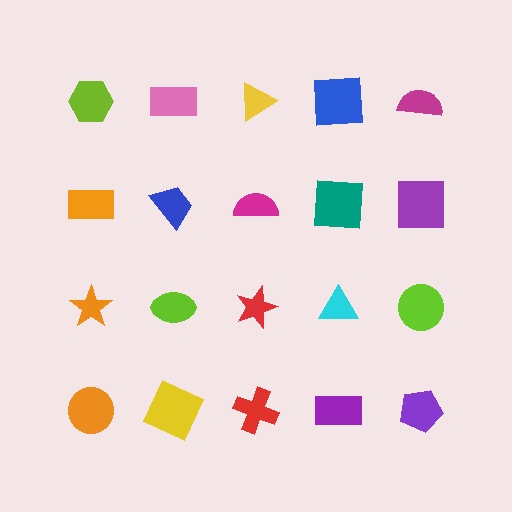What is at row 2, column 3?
A magenta semicircle.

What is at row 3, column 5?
A lime circle.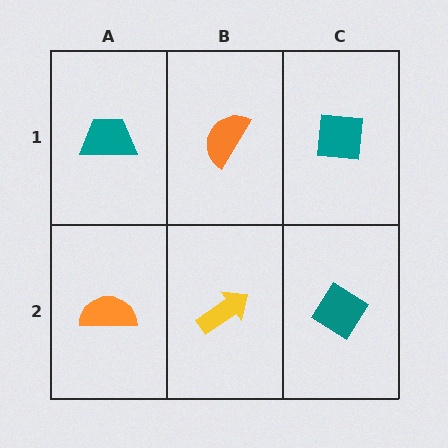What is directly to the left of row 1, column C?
An orange semicircle.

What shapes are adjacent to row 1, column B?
A yellow arrow (row 2, column B), a teal trapezoid (row 1, column A), a teal square (row 1, column C).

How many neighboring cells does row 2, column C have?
2.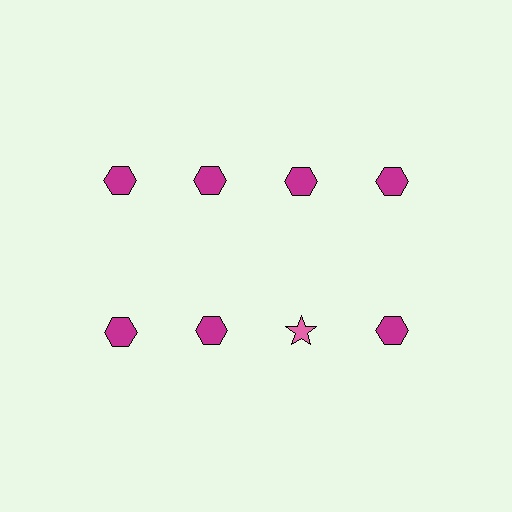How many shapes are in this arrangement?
There are 8 shapes arranged in a grid pattern.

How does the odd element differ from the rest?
It differs in both color (pink instead of magenta) and shape (star instead of hexagon).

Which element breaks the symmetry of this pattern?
The pink star in the second row, center column breaks the symmetry. All other shapes are magenta hexagons.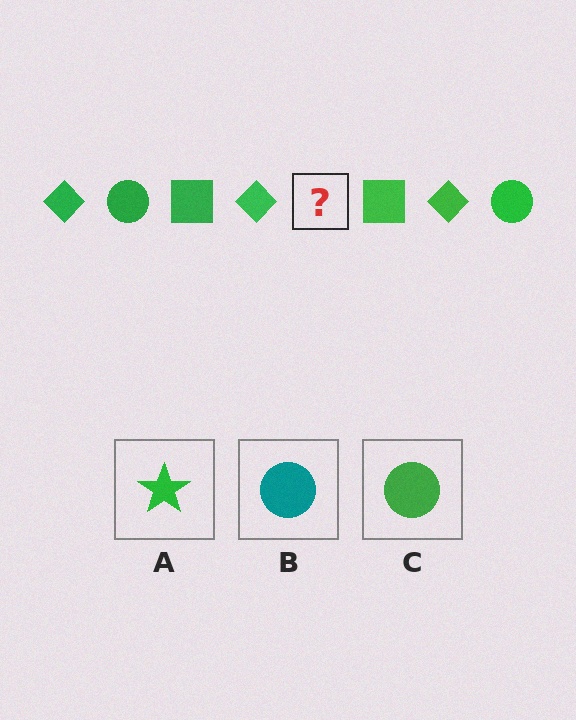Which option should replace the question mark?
Option C.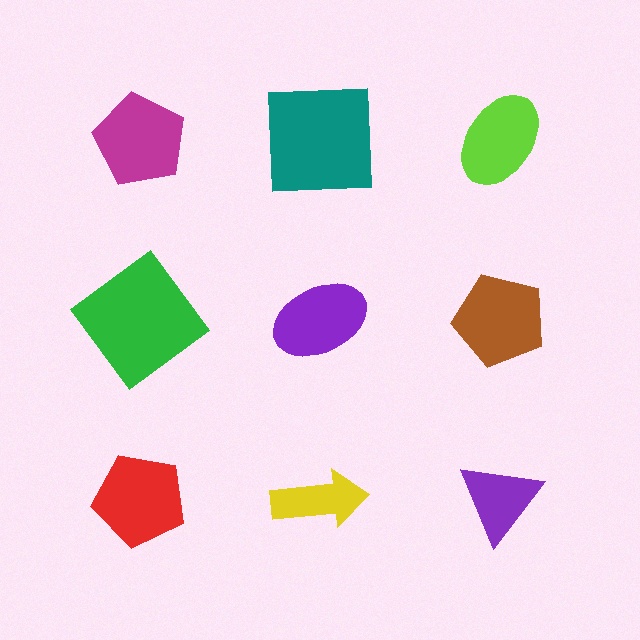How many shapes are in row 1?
3 shapes.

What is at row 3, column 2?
A yellow arrow.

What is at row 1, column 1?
A magenta pentagon.